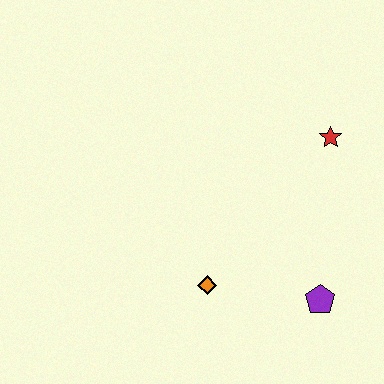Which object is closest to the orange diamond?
The purple pentagon is closest to the orange diamond.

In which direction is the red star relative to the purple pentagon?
The red star is above the purple pentagon.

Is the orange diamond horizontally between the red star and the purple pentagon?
No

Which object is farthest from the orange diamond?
The red star is farthest from the orange diamond.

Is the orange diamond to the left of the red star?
Yes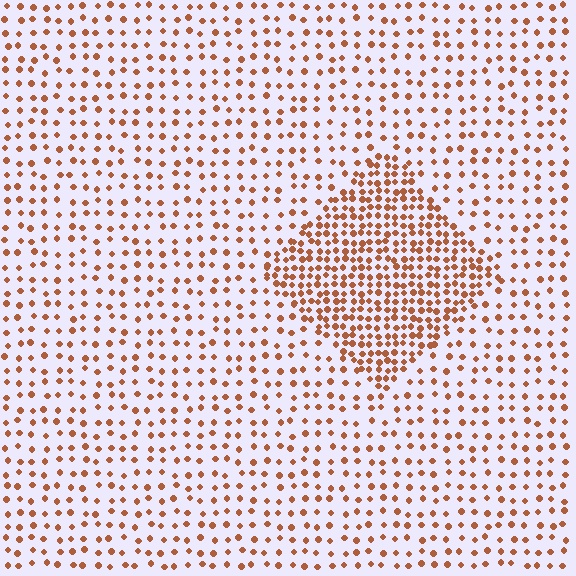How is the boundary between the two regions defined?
The boundary is defined by a change in element density (approximately 2.3x ratio). All elements are the same color, size, and shape.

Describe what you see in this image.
The image contains small brown elements arranged at two different densities. A diamond-shaped region is visible where the elements are more densely packed than the surrounding area.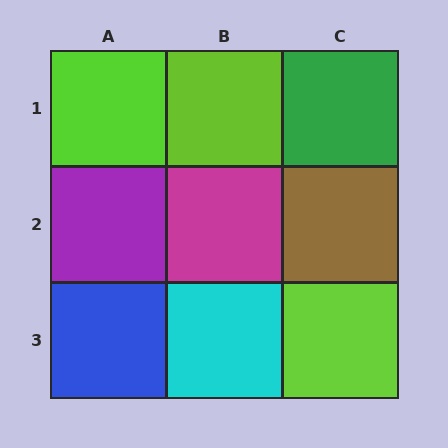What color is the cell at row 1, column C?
Green.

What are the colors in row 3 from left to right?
Blue, cyan, lime.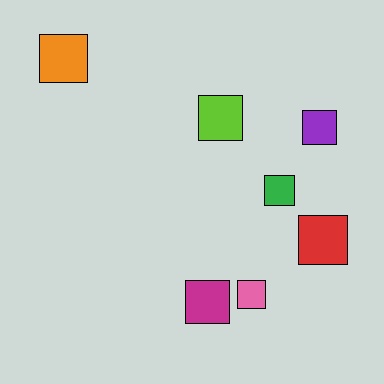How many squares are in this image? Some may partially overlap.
There are 7 squares.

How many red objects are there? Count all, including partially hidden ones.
There is 1 red object.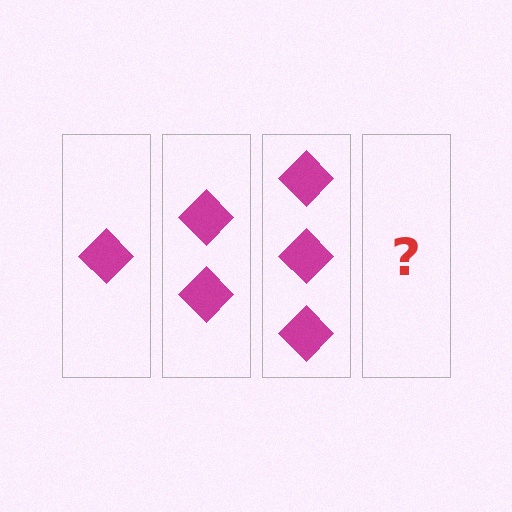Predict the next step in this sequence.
The next step is 4 diamonds.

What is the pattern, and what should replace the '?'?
The pattern is that each step adds one more diamond. The '?' should be 4 diamonds.